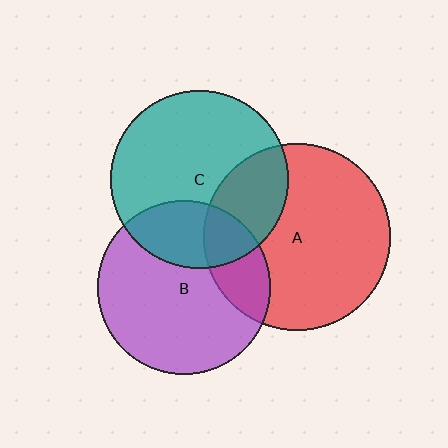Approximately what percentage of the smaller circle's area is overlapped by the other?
Approximately 25%.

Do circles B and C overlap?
Yes.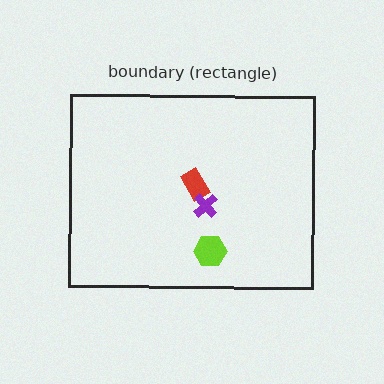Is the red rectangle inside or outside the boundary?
Inside.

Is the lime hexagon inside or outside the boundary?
Inside.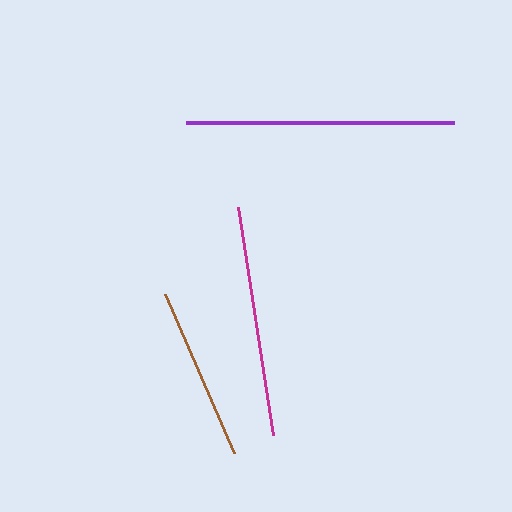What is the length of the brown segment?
The brown segment is approximately 174 pixels long.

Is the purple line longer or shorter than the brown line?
The purple line is longer than the brown line.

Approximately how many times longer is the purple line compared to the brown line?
The purple line is approximately 1.5 times the length of the brown line.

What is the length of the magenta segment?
The magenta segment is approximately 231 pixels long.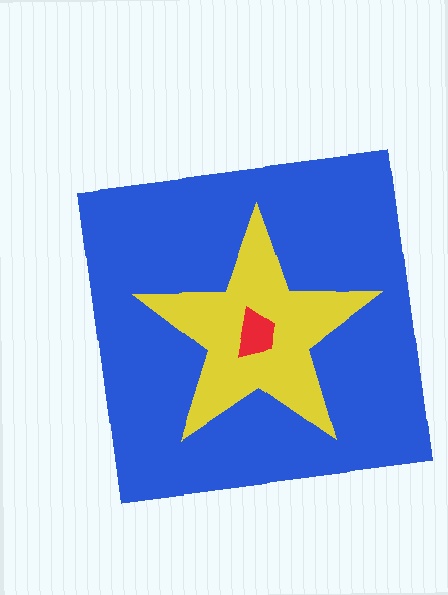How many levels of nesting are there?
3.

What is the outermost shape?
The blue square.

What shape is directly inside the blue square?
The yellow star.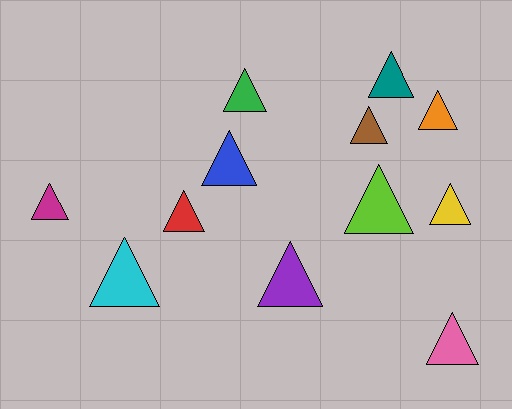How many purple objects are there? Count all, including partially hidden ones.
There is 1 purple object.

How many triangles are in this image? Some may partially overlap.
There are 12 triangles.